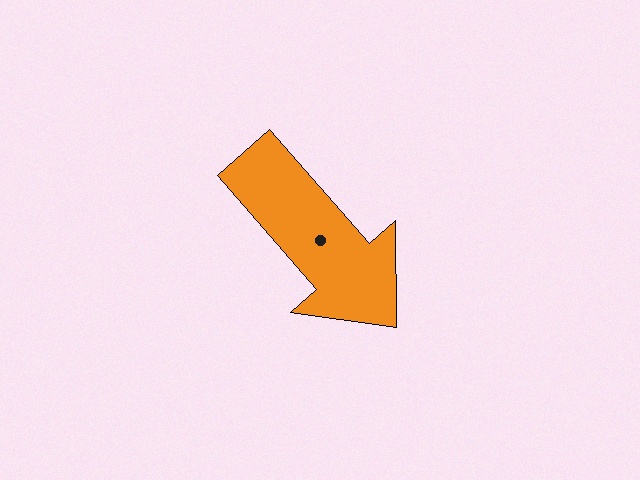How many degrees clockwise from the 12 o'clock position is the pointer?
Approximately 139 degrees.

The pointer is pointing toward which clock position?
Roughly 5 o'clock.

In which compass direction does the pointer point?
Southeast.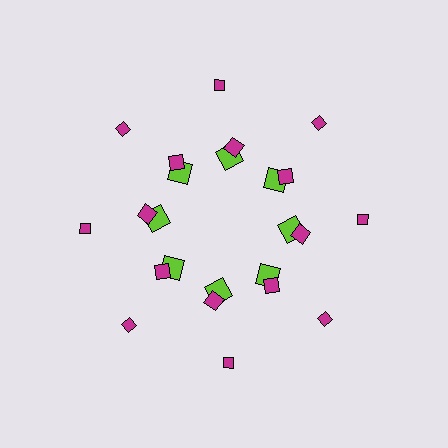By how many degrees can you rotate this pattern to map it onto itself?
The pattern maps onto itself every 45 degrees of rotation.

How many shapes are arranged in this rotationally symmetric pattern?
There are 24 shapes, arranged in 8 groups of 3.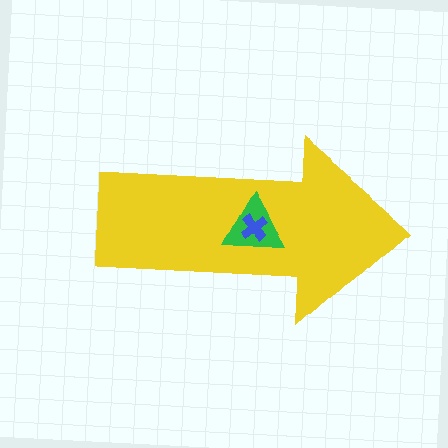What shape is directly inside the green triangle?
The blue cross.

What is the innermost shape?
The blue cross.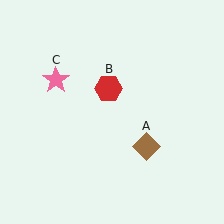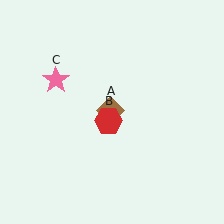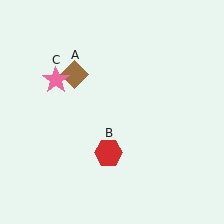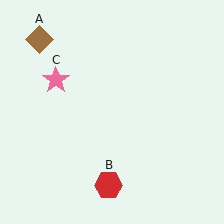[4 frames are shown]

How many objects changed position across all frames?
2 objects changed position: brown diamond (object A), red hexagon (object B).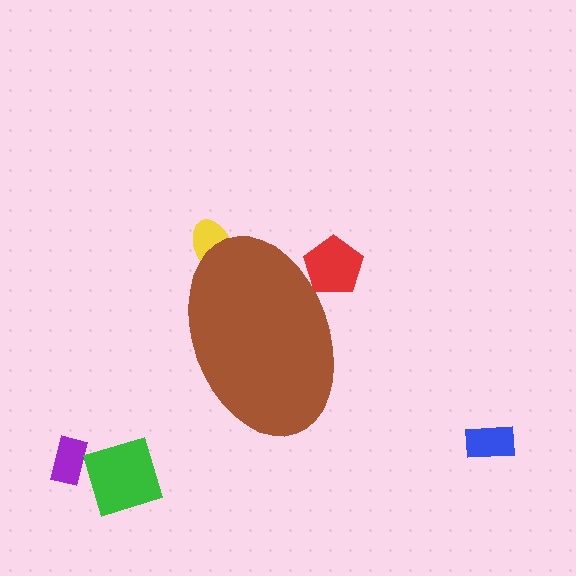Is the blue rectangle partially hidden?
No, the blue rectangle is fully visible.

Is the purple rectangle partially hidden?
No, the purple rectangle is fully visible.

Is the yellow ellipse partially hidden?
Yes, the yellow ellipse is partially hidden behind the brown ellipse.